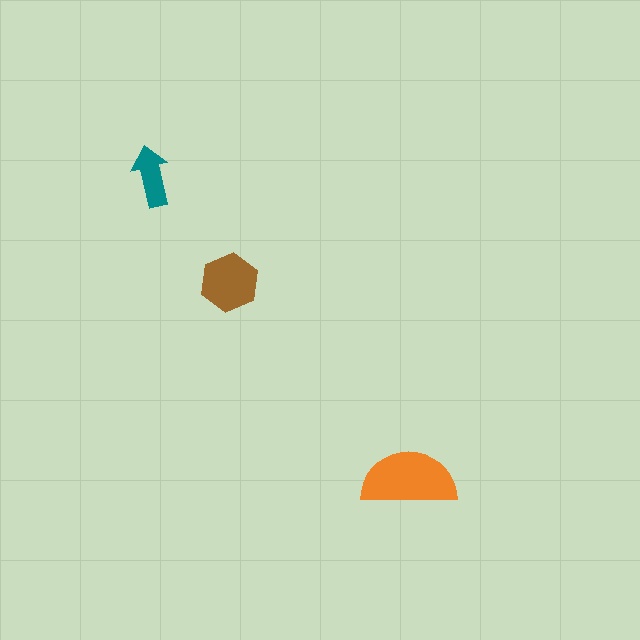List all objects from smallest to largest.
The teal arrow, the brown hexagon, the orange semicircle.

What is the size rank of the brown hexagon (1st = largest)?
2nd.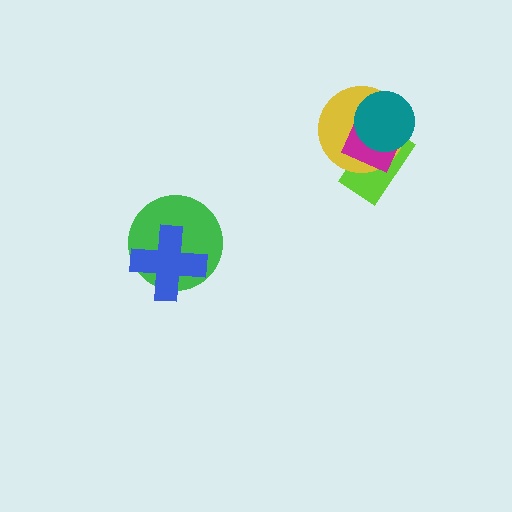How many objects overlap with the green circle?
1 object overlaps with the green circle.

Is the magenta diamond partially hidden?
Yes, it is partially covered by another shape.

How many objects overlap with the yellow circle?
3 objects overlap with the yellow circle.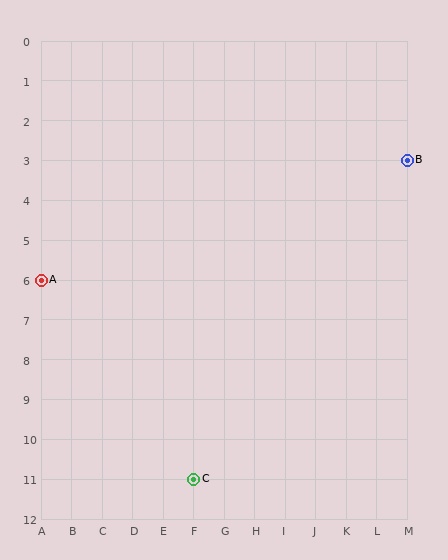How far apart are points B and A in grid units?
Points B and A are 12 columns and 3 rows apart (about 12.4 grid units diagonally).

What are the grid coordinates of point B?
Point B is at grid coordinates (M, 3).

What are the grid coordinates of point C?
Point C is at grid coordinates (F, 11).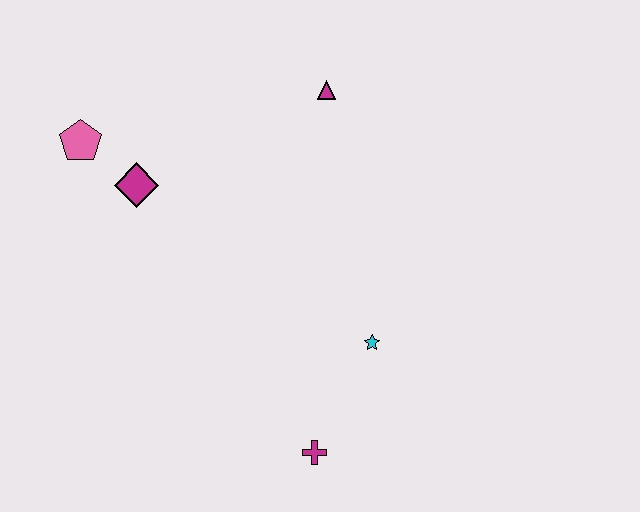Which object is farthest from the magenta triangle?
The magenta cross is farthest from the magenta triangle.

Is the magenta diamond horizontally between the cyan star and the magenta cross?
No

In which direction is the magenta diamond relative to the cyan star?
The magenta diamond is to the left of the cyan star.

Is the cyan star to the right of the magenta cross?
Yes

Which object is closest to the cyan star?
The magenta cross is closest to the cyan star.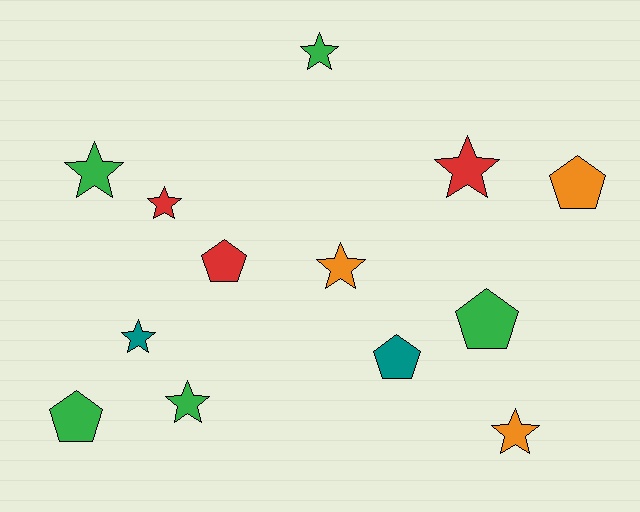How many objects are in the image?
There are 13 objects.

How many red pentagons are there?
There is 1 red pentagon.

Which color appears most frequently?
Green, with 5 objects.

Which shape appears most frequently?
Star, with 8 objects.